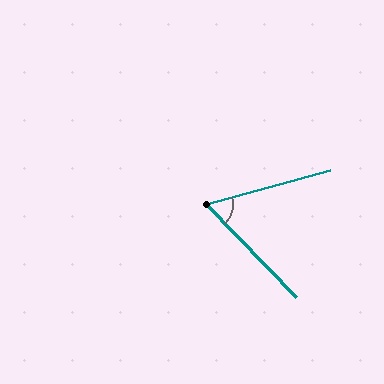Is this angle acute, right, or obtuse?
It is acute.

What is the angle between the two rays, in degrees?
Approximately 61 degrees.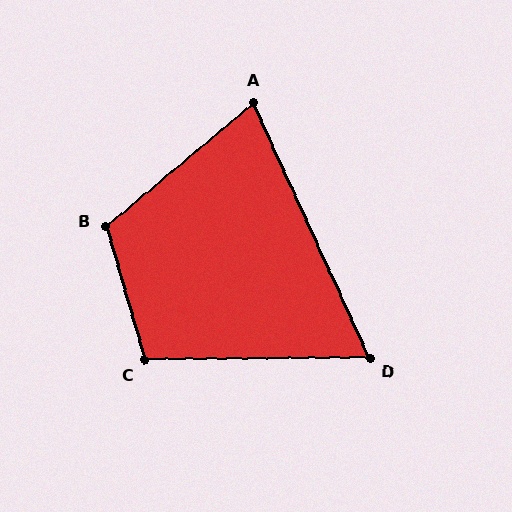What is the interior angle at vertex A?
Approximately 75 degrees (acute).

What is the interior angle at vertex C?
Approximately 105 degrees (obtuse).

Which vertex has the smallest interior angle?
D, at approximately 66 degrees.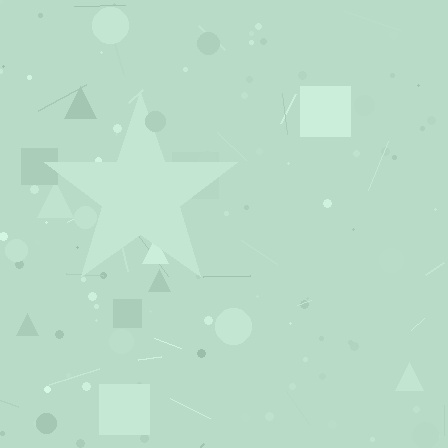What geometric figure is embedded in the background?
A star is embedded in the background.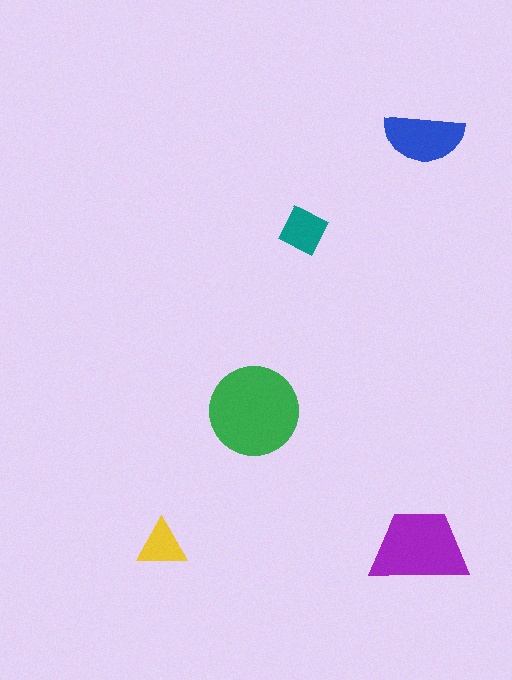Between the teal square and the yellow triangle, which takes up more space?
The teal square.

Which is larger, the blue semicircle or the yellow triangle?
The blue semicircle.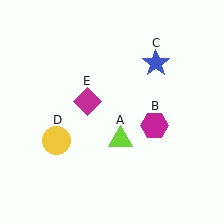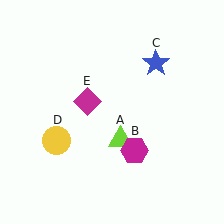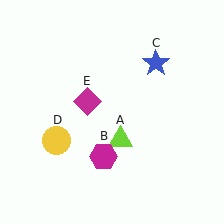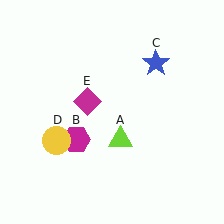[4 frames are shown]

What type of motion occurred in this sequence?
The magenta hexagon (object B) rotated clockwise around the center of the scene.